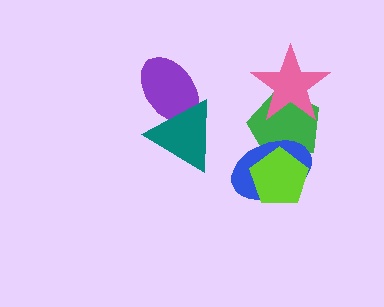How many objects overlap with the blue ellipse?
2 objects overlap with the blue ellipse.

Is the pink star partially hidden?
No, no other shape covers it.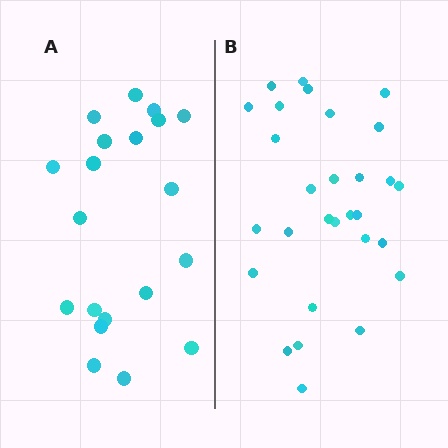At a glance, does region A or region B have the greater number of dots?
Region B (the right region) has more dots.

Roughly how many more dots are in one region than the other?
Region B has roughly 8 or so more dots than region A.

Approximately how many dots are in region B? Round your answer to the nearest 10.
About 30 dots. (The exact count is 29, which rounds to 30.)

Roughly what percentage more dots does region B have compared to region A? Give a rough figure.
About 45% more.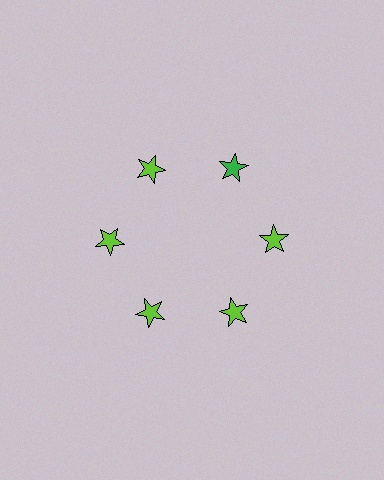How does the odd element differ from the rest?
It has a different color: green instead of lime.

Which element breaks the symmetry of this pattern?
The green star at roughly the 1 o'clock position breaks the symmetry. All other shapes are lime stars.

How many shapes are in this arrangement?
There are 6 shapes arranged in a ring pattern.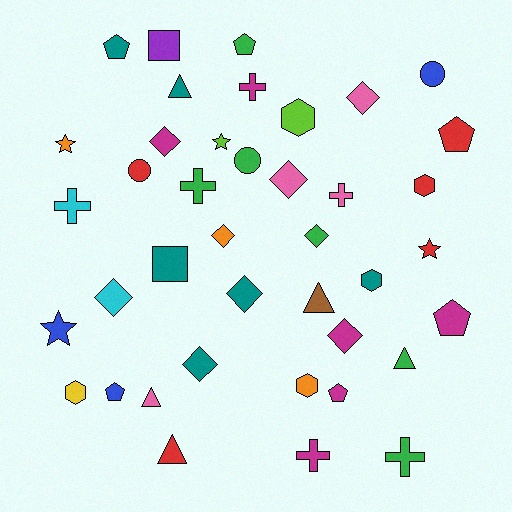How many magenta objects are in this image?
There are 6 magenta objects.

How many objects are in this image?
There are 40 objects.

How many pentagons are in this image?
There are 6 pentagons.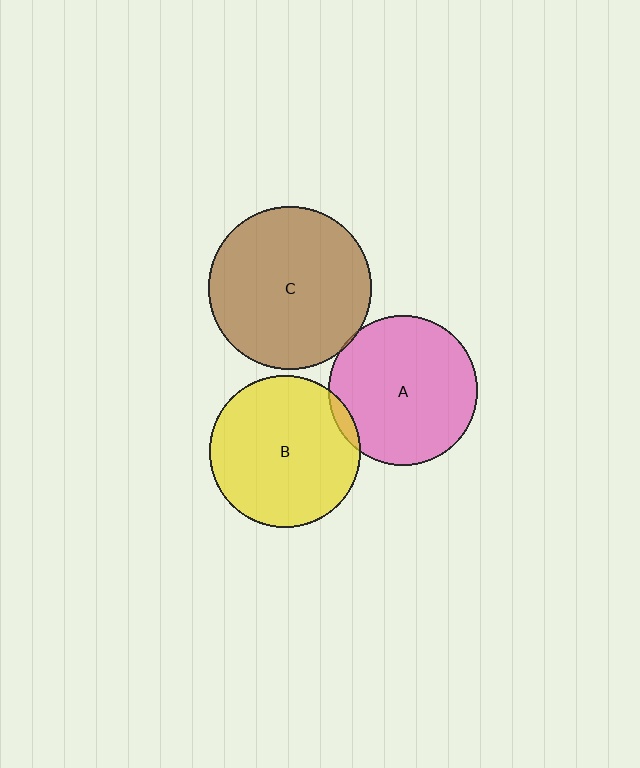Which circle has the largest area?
Circle C (brown).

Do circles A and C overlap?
Yes.